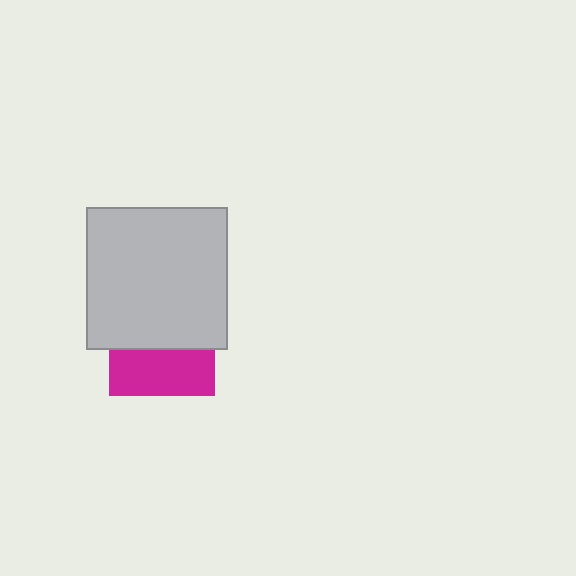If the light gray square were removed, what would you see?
You would see the complete magenta square.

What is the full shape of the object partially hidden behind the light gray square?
The partially hidden object is a magenta square.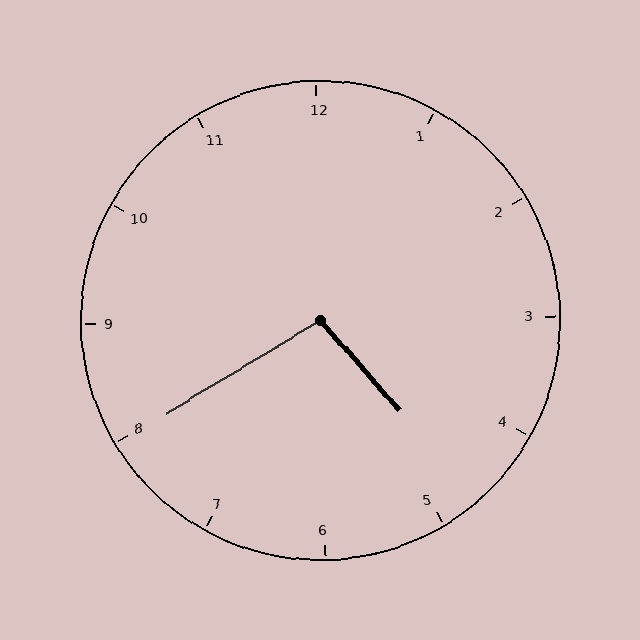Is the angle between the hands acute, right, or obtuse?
It is obtuse.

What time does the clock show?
4:40.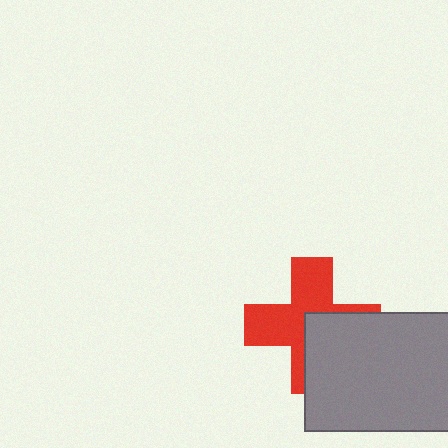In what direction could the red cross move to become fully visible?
The red cross could move toward the upper-left. That would shift it out from behind the gray rectangle entirely.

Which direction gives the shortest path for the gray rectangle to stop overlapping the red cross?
Moving toward the lower-right gives the shortest separation.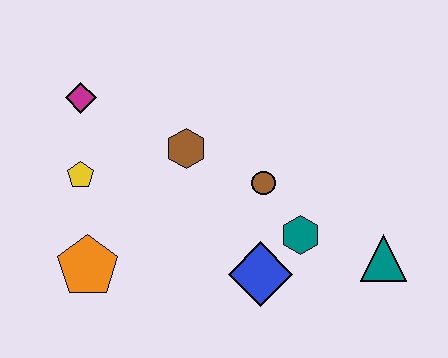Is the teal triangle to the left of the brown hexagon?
No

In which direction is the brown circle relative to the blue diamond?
The brown circle is above the blue diamond.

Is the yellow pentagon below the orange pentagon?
No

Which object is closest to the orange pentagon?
The yellow pentagon is closest to the orange pentagon.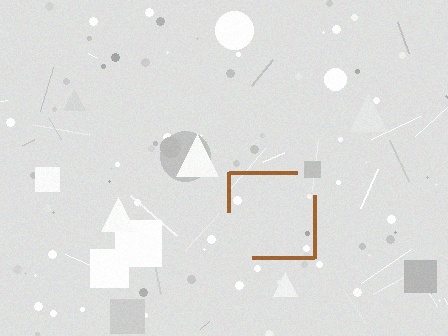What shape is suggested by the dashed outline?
The dashed outline suggests a square.